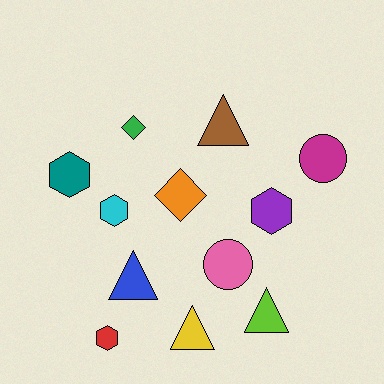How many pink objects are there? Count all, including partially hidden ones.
There is 1 pink object.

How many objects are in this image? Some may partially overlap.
There are 12 objects.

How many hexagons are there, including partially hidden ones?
There are 4 hexagons.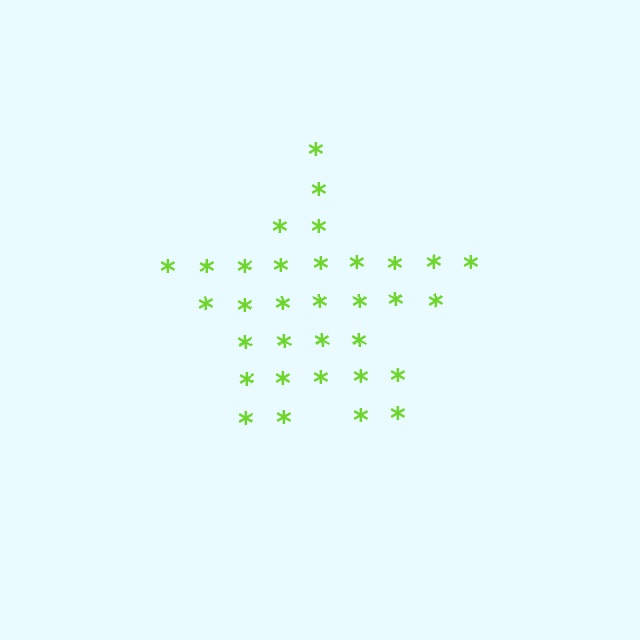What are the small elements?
The small elements are asterisks.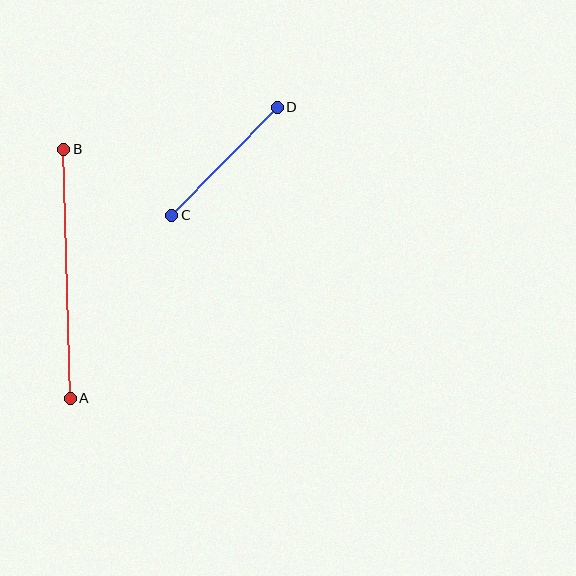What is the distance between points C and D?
The distance is approximately 151 pixels.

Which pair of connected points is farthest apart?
Points A and B are farthest apart.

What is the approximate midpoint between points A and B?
The midpoint is at approximately (67, 274) pixels.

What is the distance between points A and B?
The distance is approximately 249 pixels.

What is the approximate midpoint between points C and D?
The midpoint is at approximately (224, 161) pixels.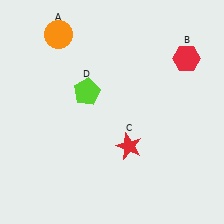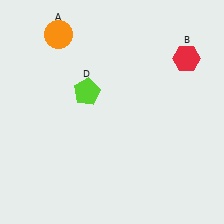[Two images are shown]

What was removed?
The red star (C) was removed in Image 2.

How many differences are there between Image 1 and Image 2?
There is 1 difference between the two images.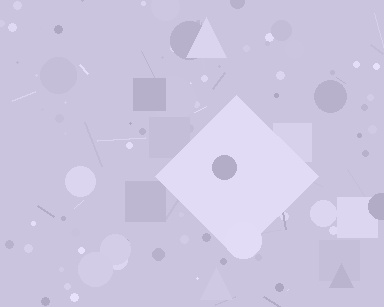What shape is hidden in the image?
A diamond is hidden in the image.